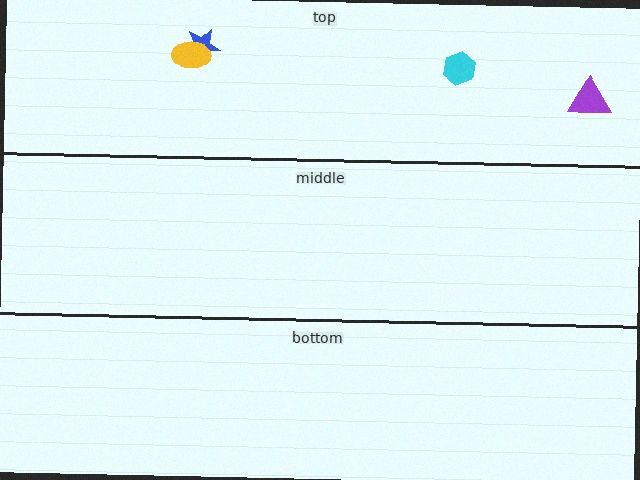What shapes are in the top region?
The blue star, the purple triangle, the cyan hexagon, the yellow ellipse.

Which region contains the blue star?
The top region.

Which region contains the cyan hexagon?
The top region.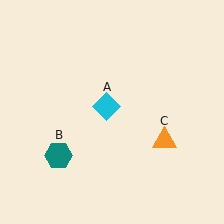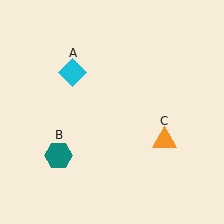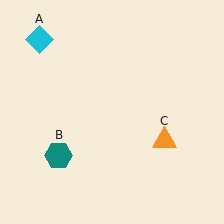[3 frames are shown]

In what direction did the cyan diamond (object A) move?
The cyan diamond (object A) moved up and to the left.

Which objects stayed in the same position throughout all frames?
Teal hexagon (object B) and orange triangle (object C) remained stationary.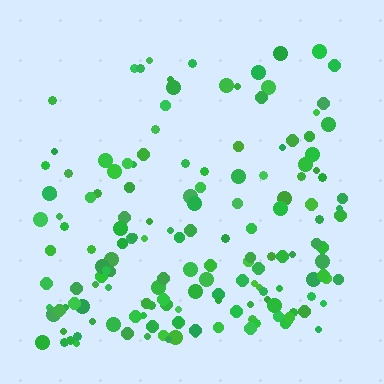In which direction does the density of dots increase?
From top to bottom, with the bottom side densest.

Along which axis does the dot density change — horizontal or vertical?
Vertical.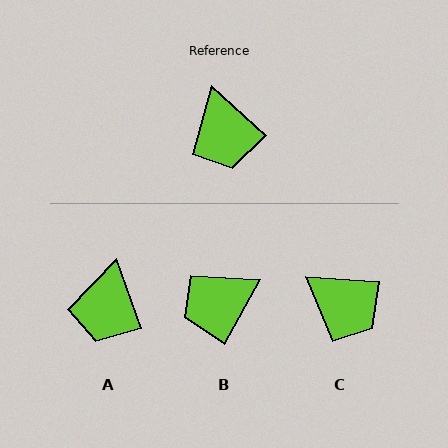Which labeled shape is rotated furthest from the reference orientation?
B, about 78 degrees away.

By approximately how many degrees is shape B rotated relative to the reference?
Approximately 78 degrees clockwise.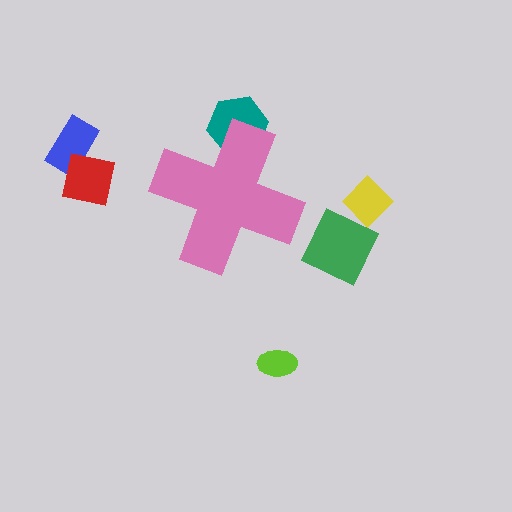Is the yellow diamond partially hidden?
No, the yellow diamond is fully visible.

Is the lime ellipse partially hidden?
No, the lime ellipse is fully visible.